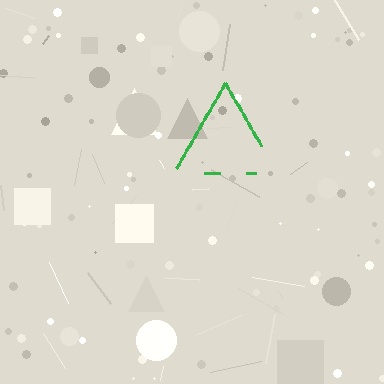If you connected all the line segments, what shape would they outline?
They would outline a triangle.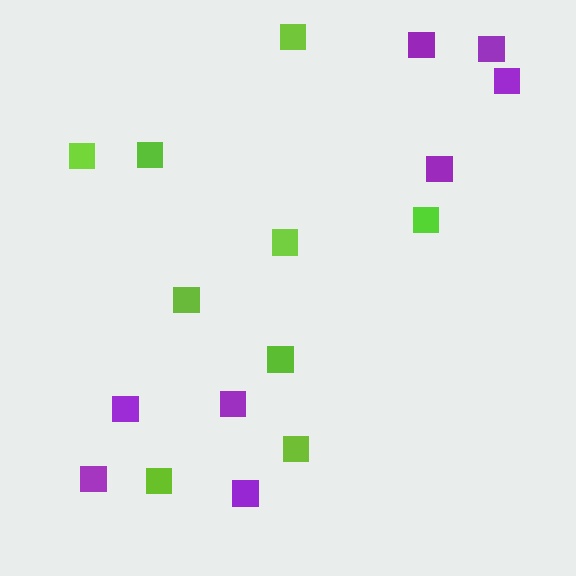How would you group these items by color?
There are 2 groups: one group of purple squares (8) and one group of lime squares (9).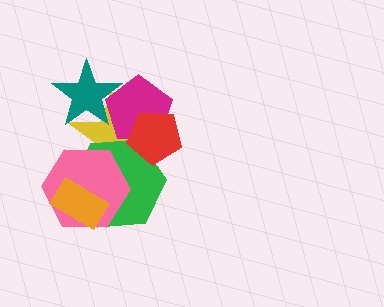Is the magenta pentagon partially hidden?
Yes, it is partially covered by another shape.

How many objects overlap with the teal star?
2 objects overlap with the teal star.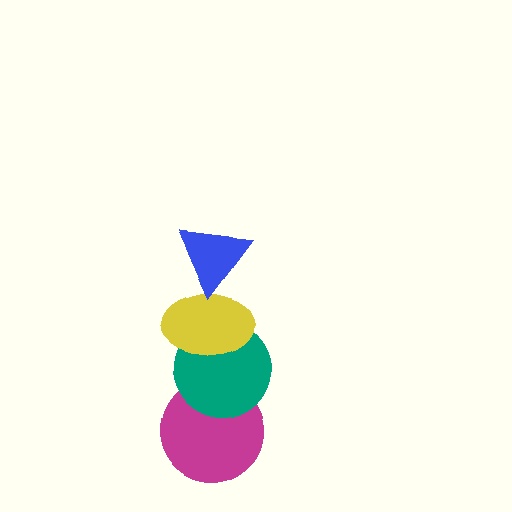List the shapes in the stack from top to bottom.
From top to bottom: the blue triangle, the yellow ellipse, the teal circle, the magenta circle.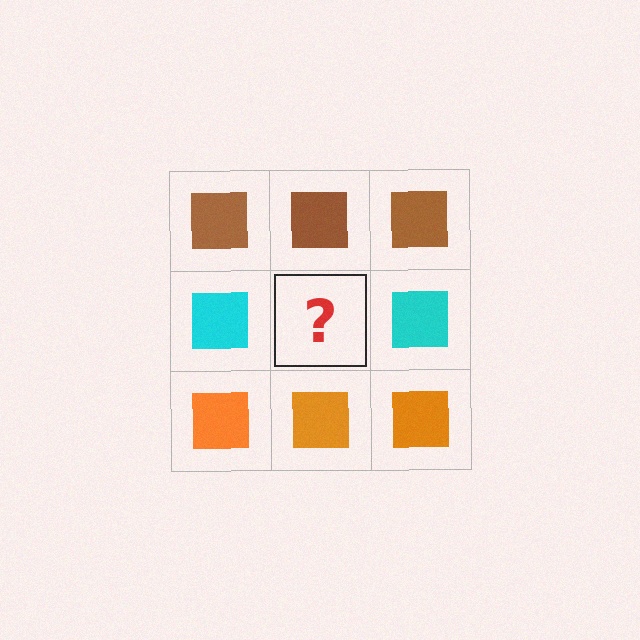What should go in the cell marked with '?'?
The missing cell should contain a cyan square.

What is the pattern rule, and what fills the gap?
The rule is that each row has a consistent color. The gap should be filled with a cyan square.